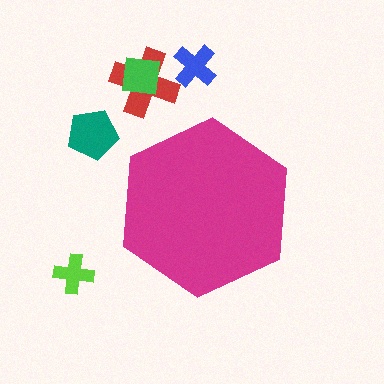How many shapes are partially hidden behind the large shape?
0 shapes are partially hidden.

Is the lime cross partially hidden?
No, the lime cross is fully visible.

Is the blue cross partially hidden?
No, the blue cross is fully visible.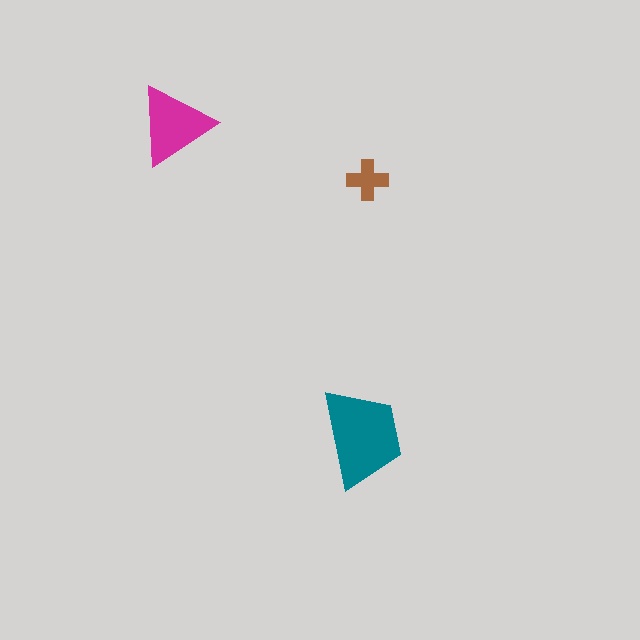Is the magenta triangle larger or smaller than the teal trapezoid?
Smaller.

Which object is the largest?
The teal trapezoid.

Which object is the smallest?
The brown cross.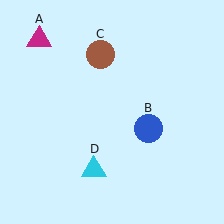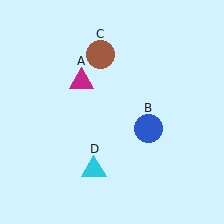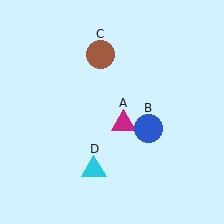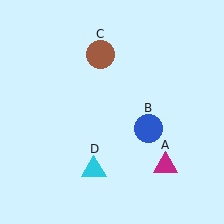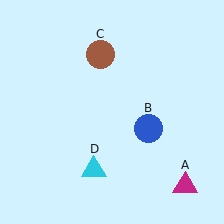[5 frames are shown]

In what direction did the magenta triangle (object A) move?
The magenta triangle (object A) moved down and to the right.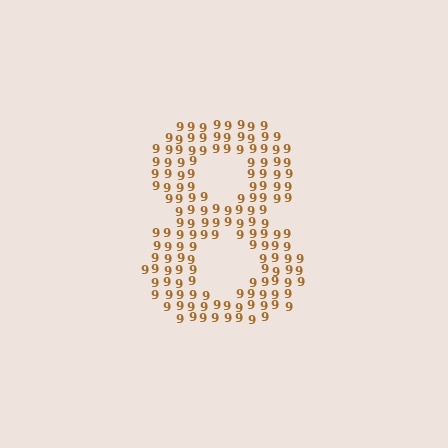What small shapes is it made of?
It is made of small digit 9's.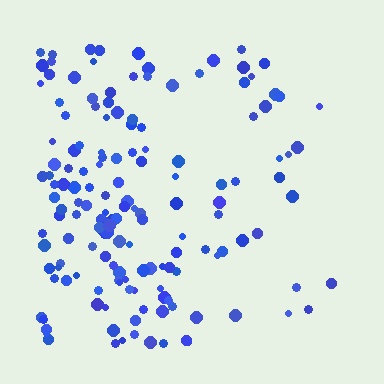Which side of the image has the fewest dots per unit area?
The right.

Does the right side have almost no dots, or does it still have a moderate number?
Still a moderate number, just noticeably fewer than the left.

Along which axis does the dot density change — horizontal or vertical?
Horizontal.